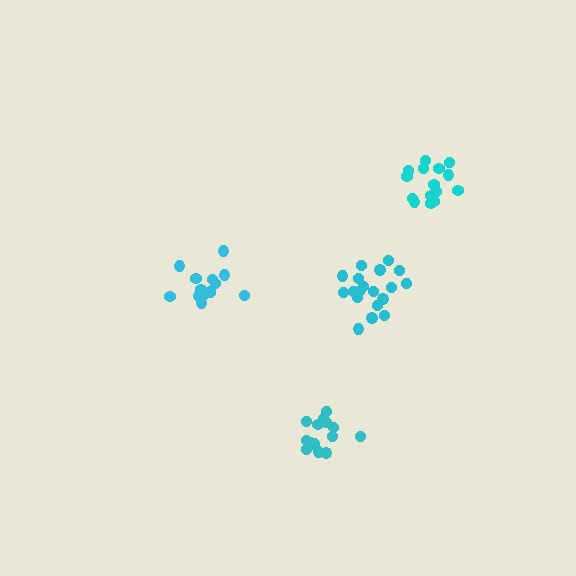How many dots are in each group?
Group 1: 14 dots, Group 2: 19 dots, Group 3: 16 dots, Group 4: 15 dots (64 total).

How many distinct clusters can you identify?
There are 4 distinct clusters.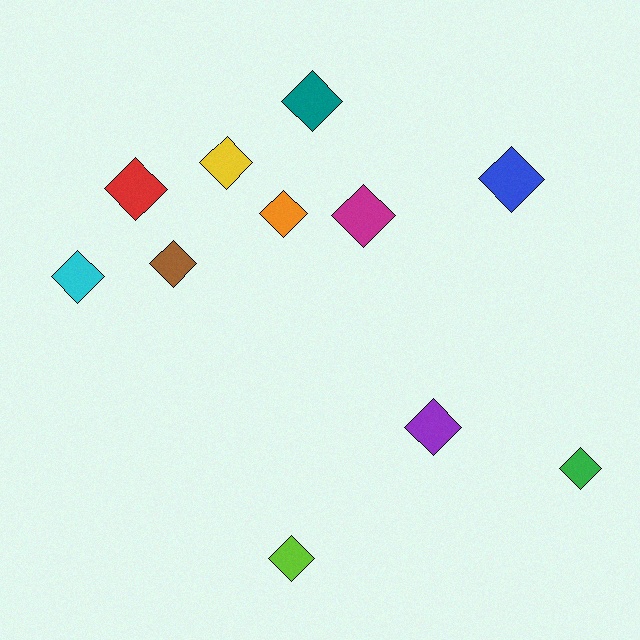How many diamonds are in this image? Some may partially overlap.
There are 11 diamonds.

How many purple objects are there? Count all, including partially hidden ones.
There is 1 purple object.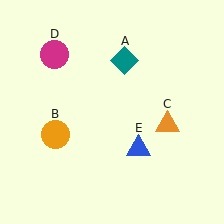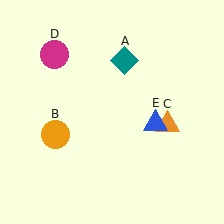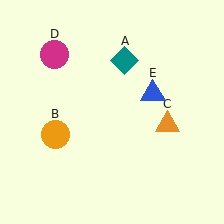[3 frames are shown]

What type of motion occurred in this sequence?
The blue triangle (object E) rotated counterclockwise around the center of the scene.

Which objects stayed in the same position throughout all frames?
Teal diamond (object A) and orange circle (object B) and orange triangle (object C) and magenta circle (object D) remained stationary.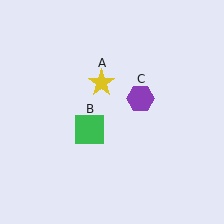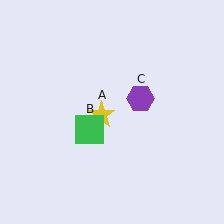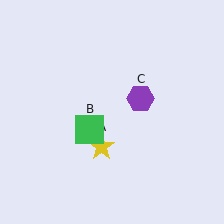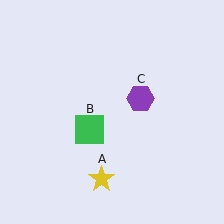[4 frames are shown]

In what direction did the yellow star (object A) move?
The yellow star (object A) moved down.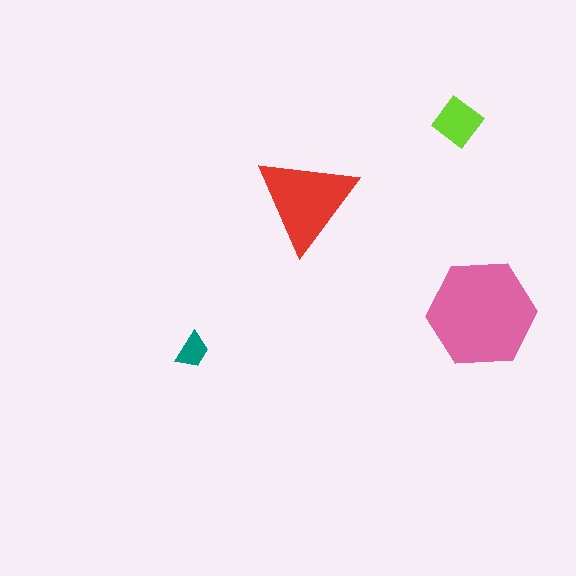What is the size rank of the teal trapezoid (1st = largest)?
4th.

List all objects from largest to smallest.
The pink hexagon, the red triangle, the lime diamond, the teal trapezoid.